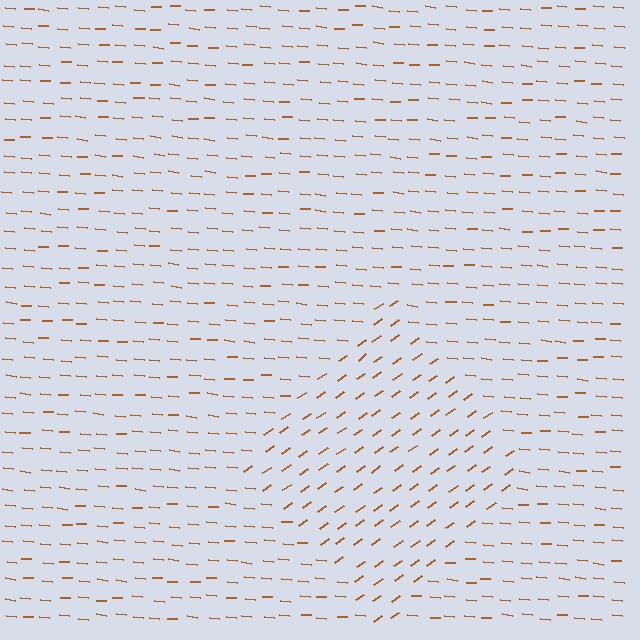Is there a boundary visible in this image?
Yes, there is a texture boundary formed by a change in line orientation.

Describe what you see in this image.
The image is filled with small brown line segments. A diamond region in the image has lines oriented differently from the surrounding lines, creating a visible texture boundary.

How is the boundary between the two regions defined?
The boundary is defined purely by a change in line orientation (approximately 40 degrees difference). All lines are the same color and thickness.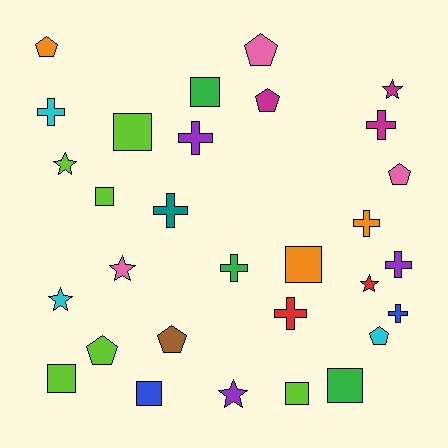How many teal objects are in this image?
There is 1 teal object.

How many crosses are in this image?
There are 9 crosses.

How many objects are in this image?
There are 30 objects.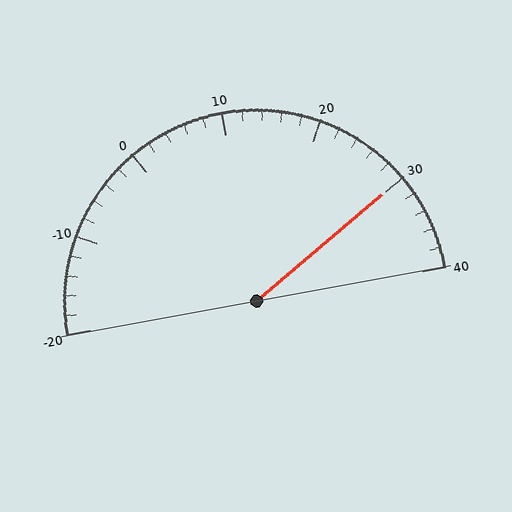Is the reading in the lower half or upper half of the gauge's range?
The reading is in the upper half of the range (-20 to 40).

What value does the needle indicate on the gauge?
The needle indicates approximately 30.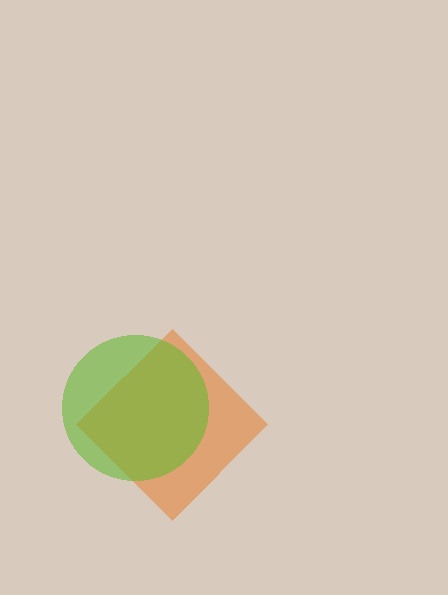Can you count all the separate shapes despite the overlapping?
Yes, there are 2 separate shapes.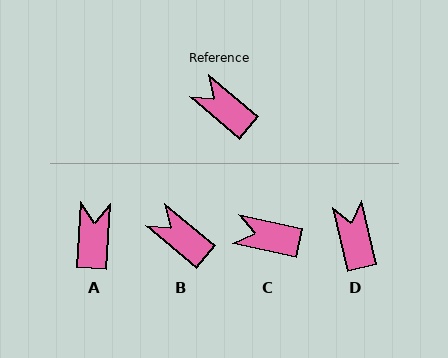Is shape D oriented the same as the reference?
No, it is off by about 37 degrees.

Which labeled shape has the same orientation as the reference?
B.